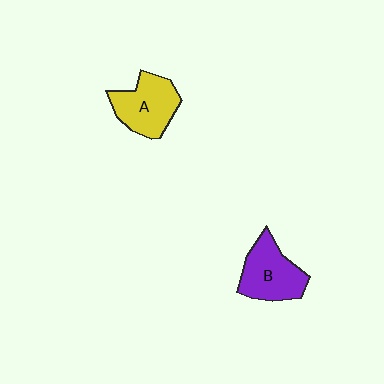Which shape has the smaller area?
Shape A (yellow).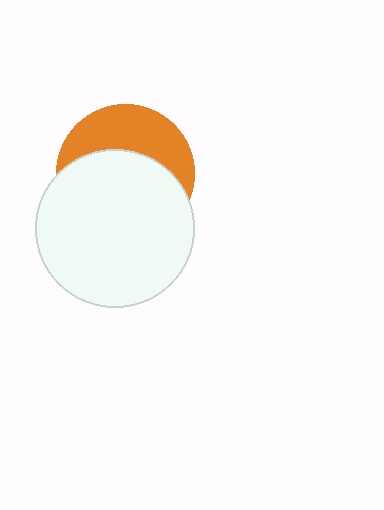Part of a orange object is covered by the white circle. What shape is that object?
It is a circle.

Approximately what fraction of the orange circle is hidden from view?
Roughly 61% of the orange circle is hidden behind the white circle.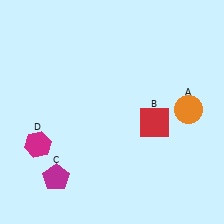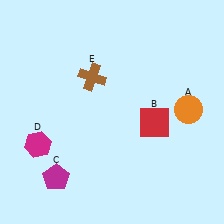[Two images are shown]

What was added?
A brown cross (E) was added in Image 2.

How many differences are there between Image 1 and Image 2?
There is 1 difference between the two images.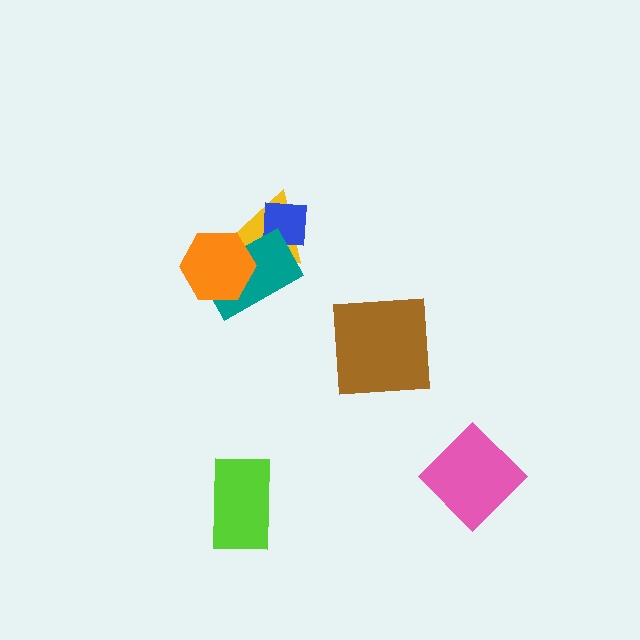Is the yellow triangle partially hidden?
Yes, it is partially covered by another shape.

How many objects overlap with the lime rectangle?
0 objects overlap with the lime rectangle.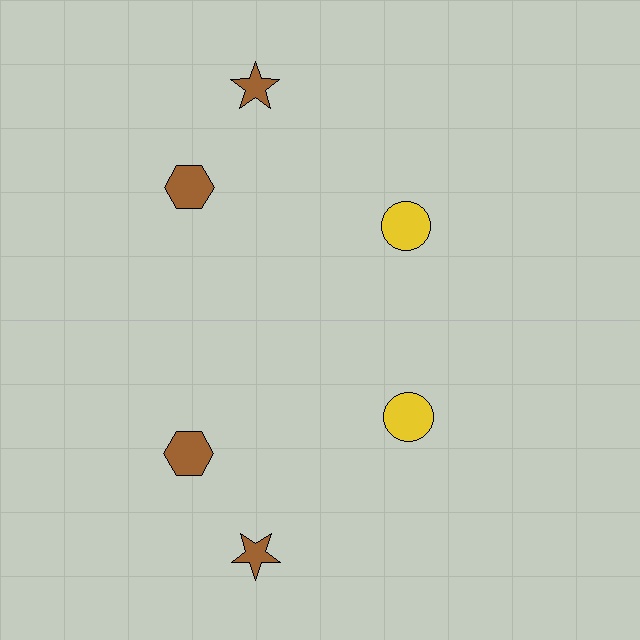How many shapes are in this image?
There are 6 shapes in this image.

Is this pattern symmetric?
Yes, this pattern has bilateral (reflection) symmetry.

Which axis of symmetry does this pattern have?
The pattern has a horizontal axis of symmetry running through the center of the image.